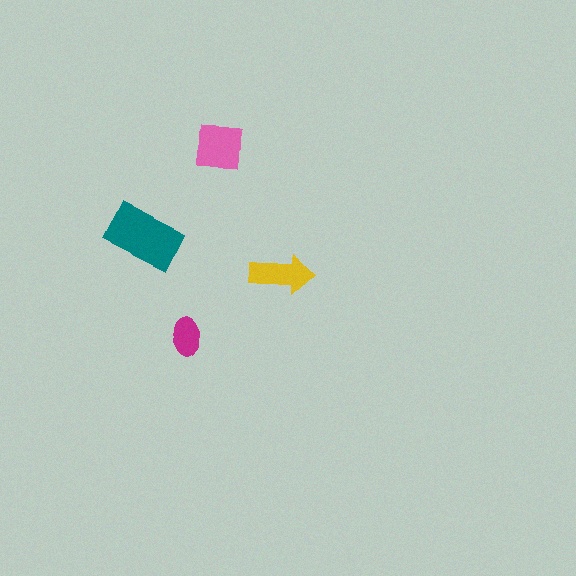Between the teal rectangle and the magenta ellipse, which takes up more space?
The teal rectangle.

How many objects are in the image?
There are 4 objects in the image.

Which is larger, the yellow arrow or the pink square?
The pink square.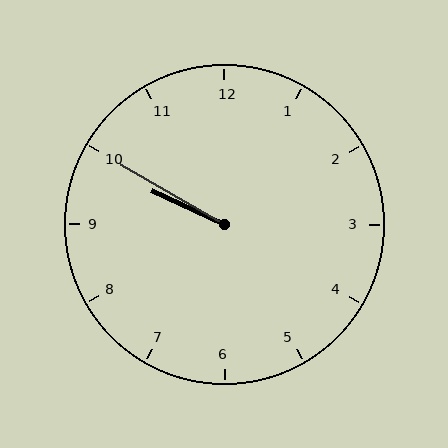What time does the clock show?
9:50.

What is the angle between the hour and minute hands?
Approximately 5 degrees.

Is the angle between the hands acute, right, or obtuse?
It is acute.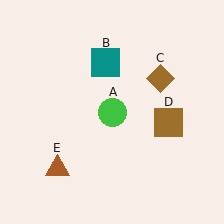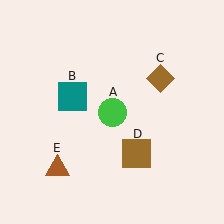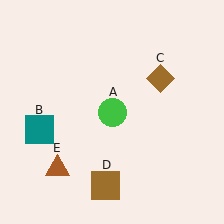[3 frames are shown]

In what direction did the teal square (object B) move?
The teal square (object B) moved down and to the left.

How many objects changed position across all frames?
2 objects changed position: teal square (object B), brown square (object D).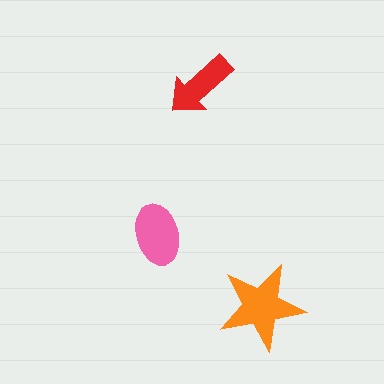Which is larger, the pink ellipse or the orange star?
The orange star.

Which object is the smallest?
The red arrow.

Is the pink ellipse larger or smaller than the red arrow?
Larger.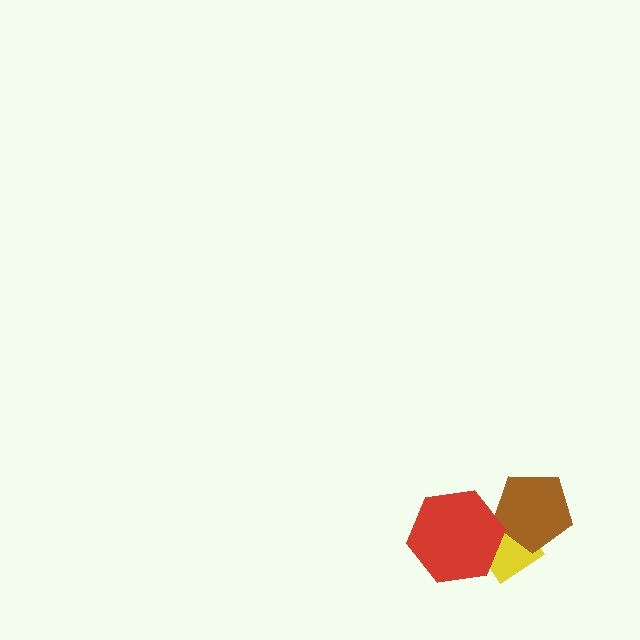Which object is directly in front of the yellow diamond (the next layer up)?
The brown pentagon is directly in front of the yellow diamond.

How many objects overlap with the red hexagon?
2 objects overlap with the red hexagon.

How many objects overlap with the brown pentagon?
2 objects overlap with the brown pentagon.